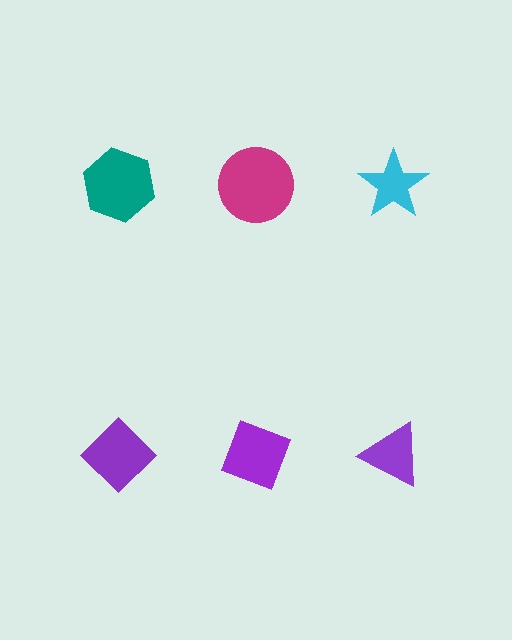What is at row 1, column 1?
A teal hexagon.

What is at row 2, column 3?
A purple triangle.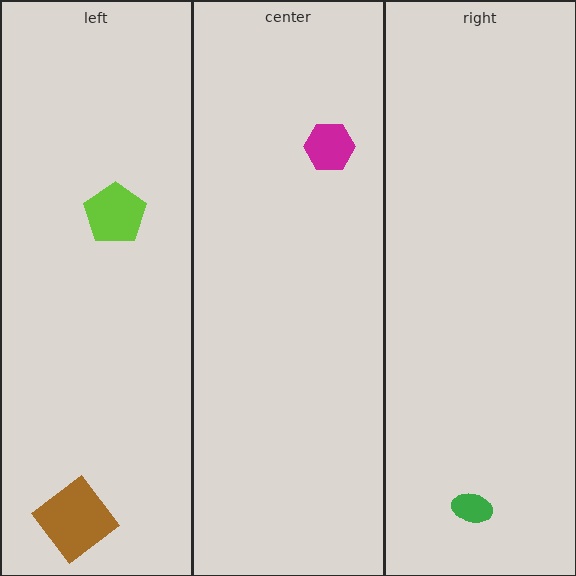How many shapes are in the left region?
2.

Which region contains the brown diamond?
The left region.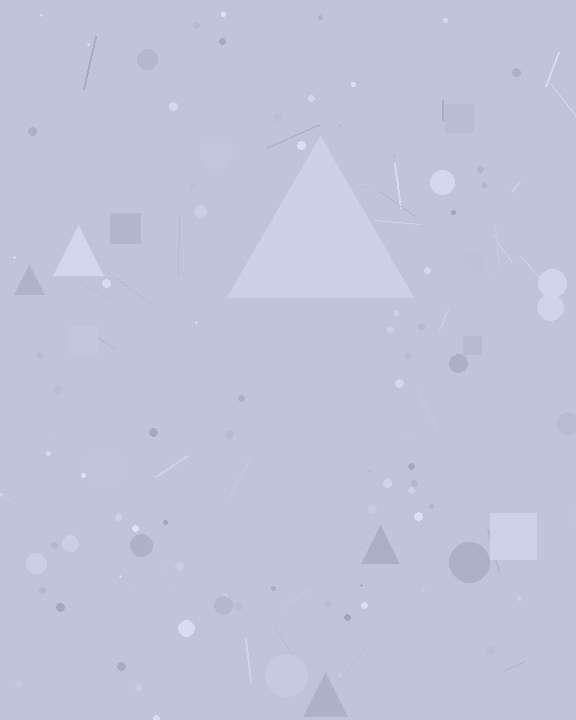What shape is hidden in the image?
A triangle is hidden in the image.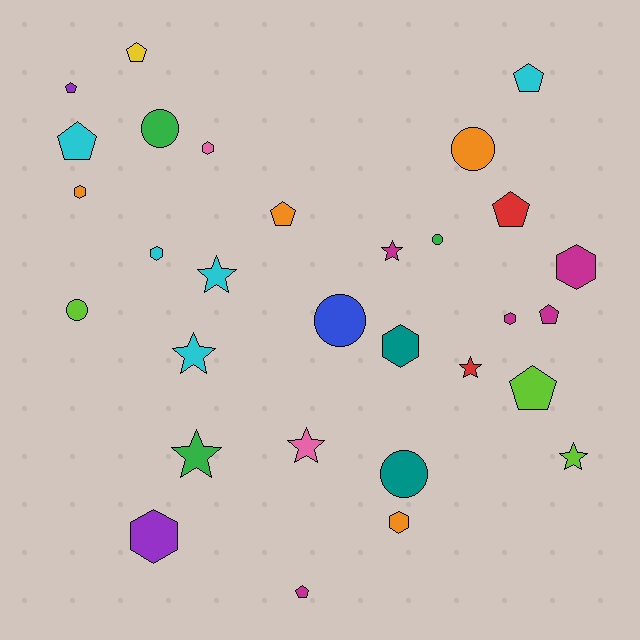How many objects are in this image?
There are 30 objects.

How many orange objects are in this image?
There are 4 orange objects.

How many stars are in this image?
There are 7 stars.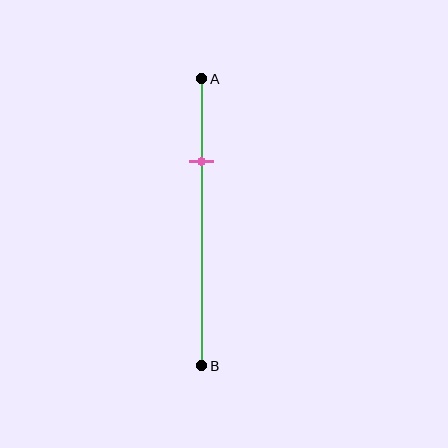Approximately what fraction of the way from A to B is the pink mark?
The pink mark is approximately 30% of the way from A to B.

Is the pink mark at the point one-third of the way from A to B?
No, the mark is at about 30% from A, not at the 33% one-third point.